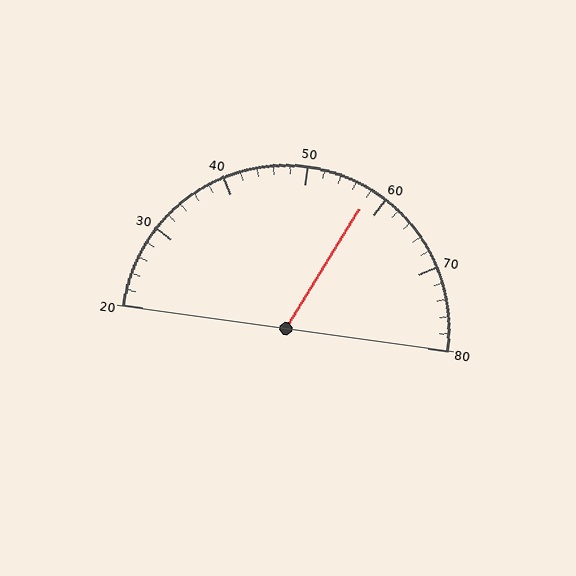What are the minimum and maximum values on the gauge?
The gauge ranges from 20 to 80.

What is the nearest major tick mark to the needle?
The nearest major tick mark is 60.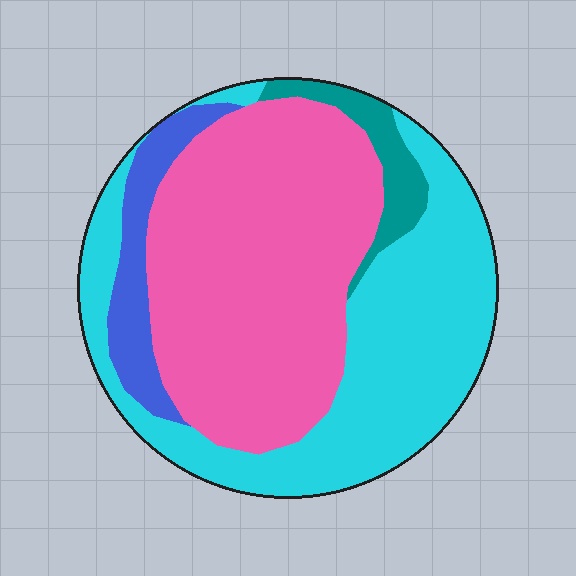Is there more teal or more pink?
Pink.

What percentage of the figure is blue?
Blue takes up about one tenth (1/10) of the figure.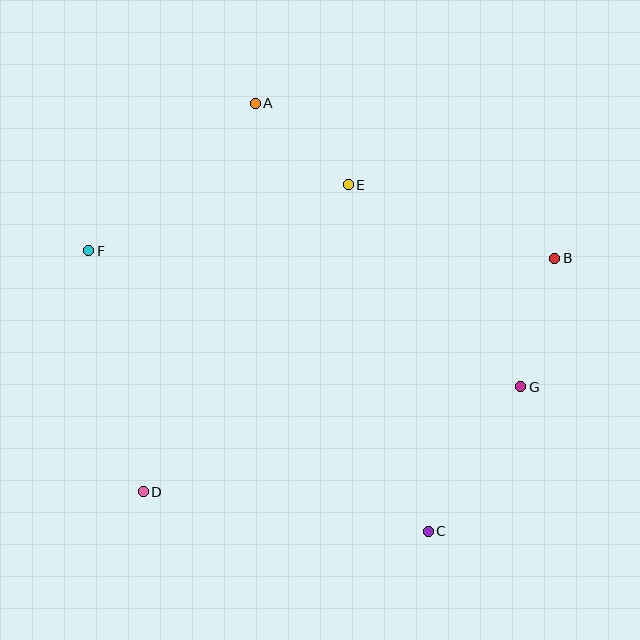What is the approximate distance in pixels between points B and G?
The distance between B and G is approximately 133 pixels.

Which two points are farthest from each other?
Points B and D are farthest from each other.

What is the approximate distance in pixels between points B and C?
The distance between B and C is approximately 301 pixels.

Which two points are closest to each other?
Points A and E are closest to each other.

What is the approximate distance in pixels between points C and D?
The distance between C and D is approximately 288 pixels.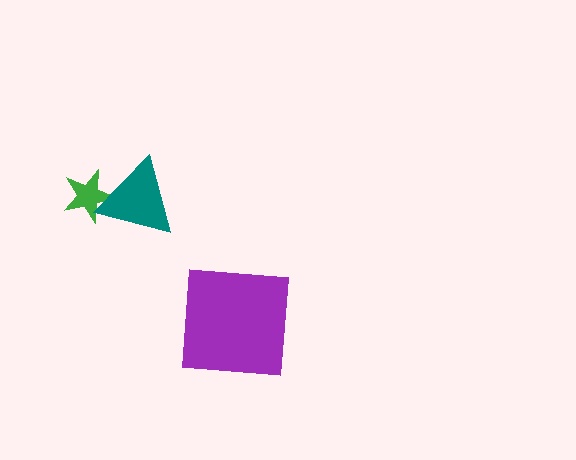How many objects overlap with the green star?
1 object overlaps with the green star.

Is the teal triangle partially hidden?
No, no other shape covers it.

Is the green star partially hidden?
Yes, it is partially covered by another shape.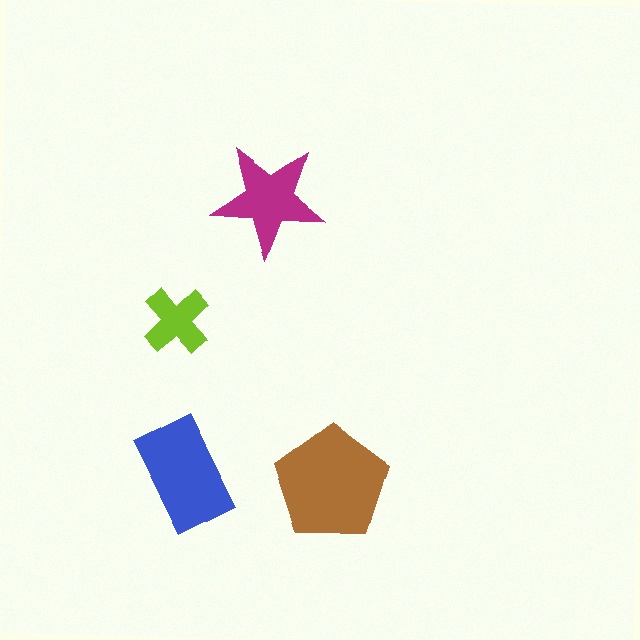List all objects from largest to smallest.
The brown pentagon, the blue rectangle, the magenta star, the lime cross.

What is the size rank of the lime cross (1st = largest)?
4th.